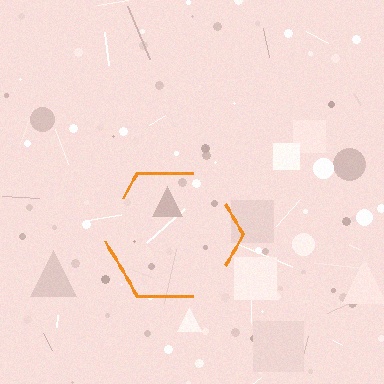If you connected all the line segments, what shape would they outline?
They would outline a hexagon.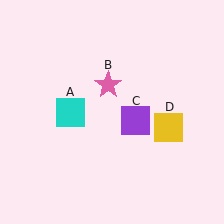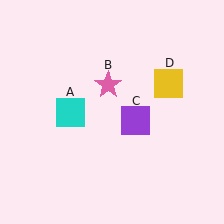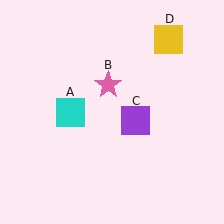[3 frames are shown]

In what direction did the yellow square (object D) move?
The yellow square (object D) moved up.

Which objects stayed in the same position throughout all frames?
Cyan square (object A) and pink star (object B) and purple square (object C) remained stationary.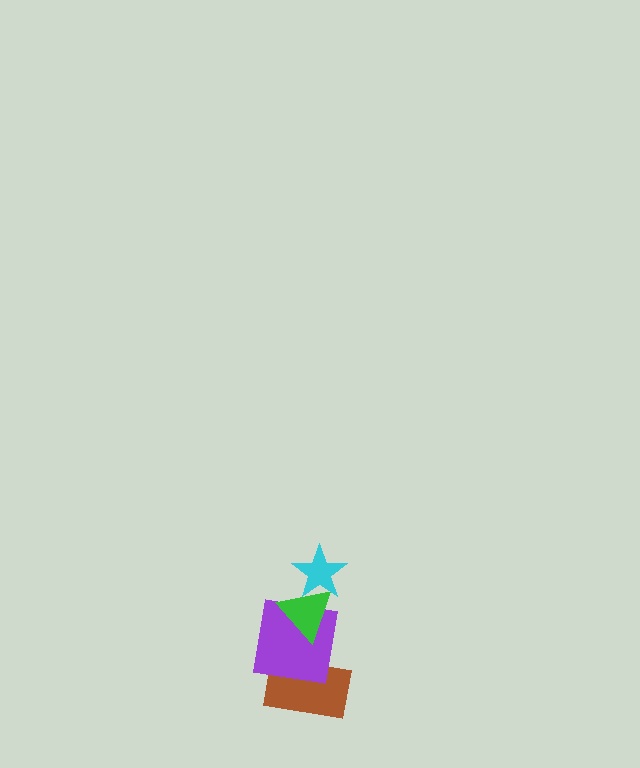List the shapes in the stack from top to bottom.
From top to bottom: the cyan star, the green triangle, the purple square, the brown rectangle.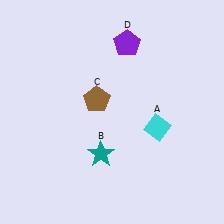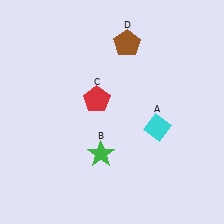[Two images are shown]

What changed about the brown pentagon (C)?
In Image 1, C is brown. In Image 2, it changed to red.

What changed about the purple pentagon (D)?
In Image 1, D is purple. In Image 2, it changed to brown.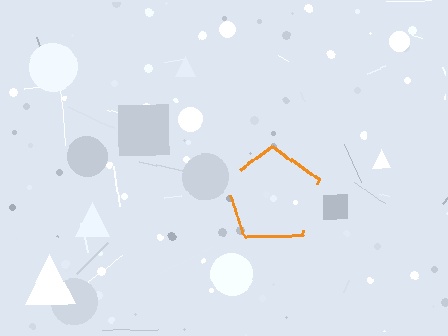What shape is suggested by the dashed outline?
The dashed outline suggests a pentagon.